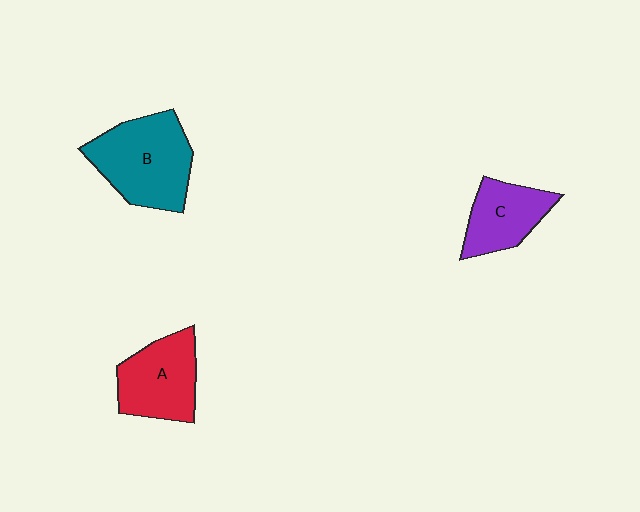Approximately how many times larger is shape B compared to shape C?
Approximately 1.6 times.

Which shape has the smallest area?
Shape C (purple).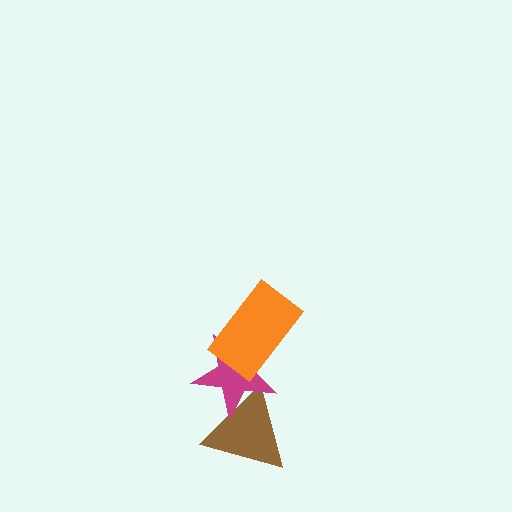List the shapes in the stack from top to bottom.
From top to bottom: the orange rectangle, the magenta star, the brown triangle.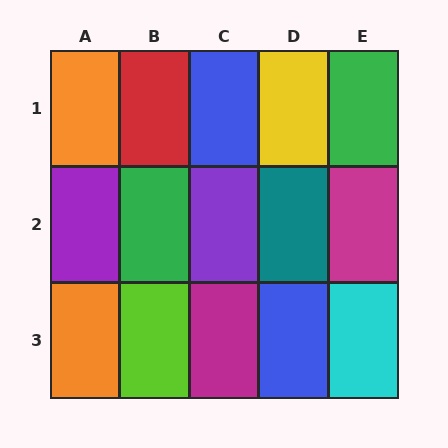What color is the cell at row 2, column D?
Teal.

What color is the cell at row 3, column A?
Orange.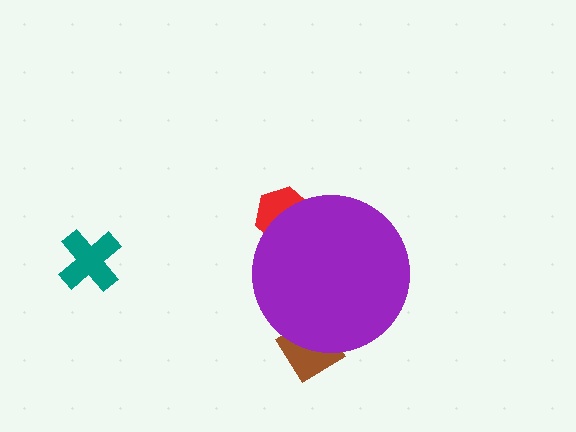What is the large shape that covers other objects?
A purple circle.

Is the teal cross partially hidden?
No, the teal cross is fully visible.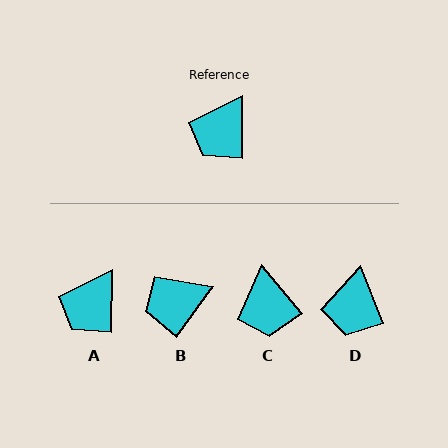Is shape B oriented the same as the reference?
No, it is off by about 36 degrees.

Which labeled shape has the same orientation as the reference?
A.